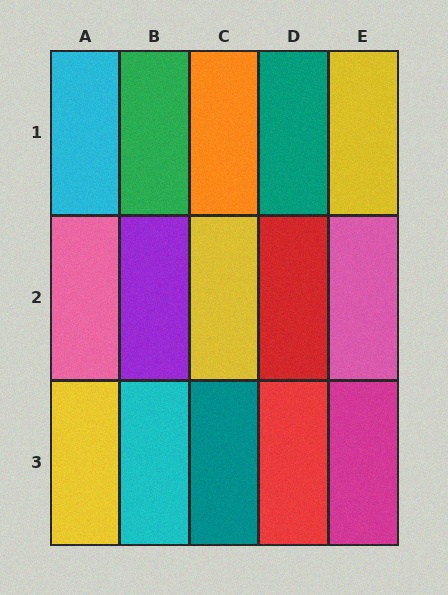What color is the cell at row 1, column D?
Teal.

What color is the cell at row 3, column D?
Red.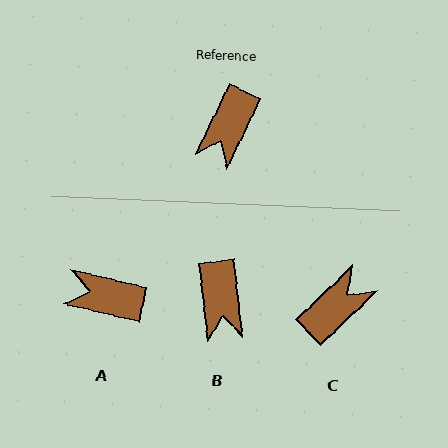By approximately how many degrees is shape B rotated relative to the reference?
Approximately 33 degrees counter-clockwise.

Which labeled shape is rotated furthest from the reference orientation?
C, about 159 degrees away.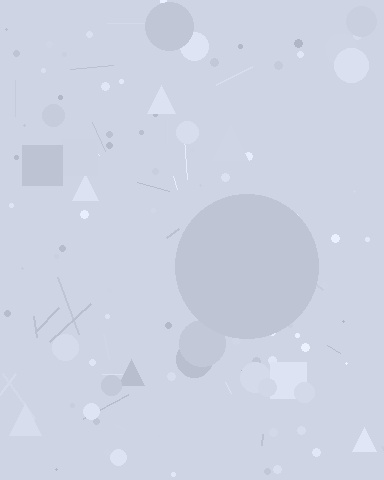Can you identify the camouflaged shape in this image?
The camouflaged shape is a circle.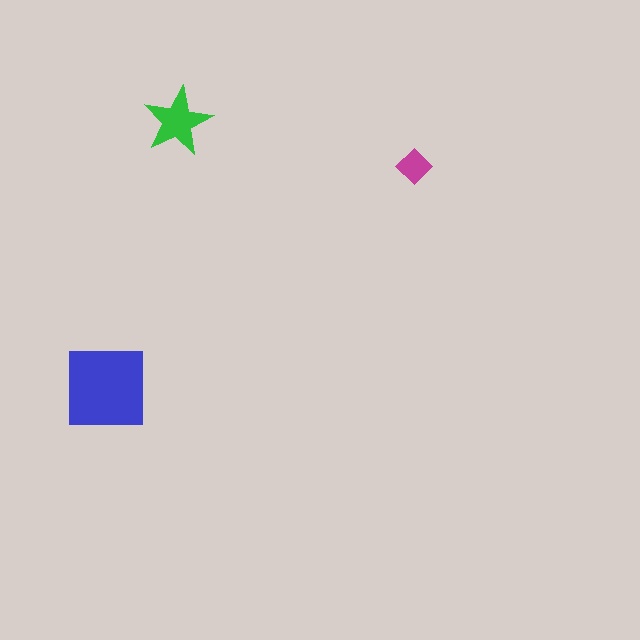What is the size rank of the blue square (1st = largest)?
1st.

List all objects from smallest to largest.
The magenta diamond, the green star, the blue square.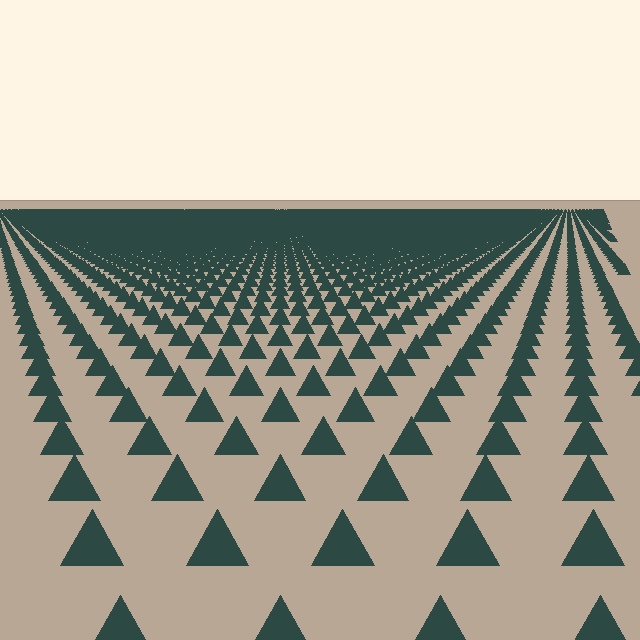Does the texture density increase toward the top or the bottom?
Density increases toward the top.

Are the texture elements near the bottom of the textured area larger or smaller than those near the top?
Larger. Near the bottom, elements are closer to the viewer and appear at a bigger on-screen size.